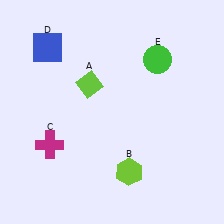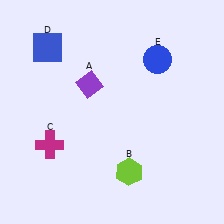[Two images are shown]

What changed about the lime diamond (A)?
In Image 1, A is lime. In Image 2, it changed to purple.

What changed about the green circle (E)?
In Image 1, E is green. In Image 2, it changed to blue.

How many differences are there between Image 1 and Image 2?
There are 2 differences between the two images.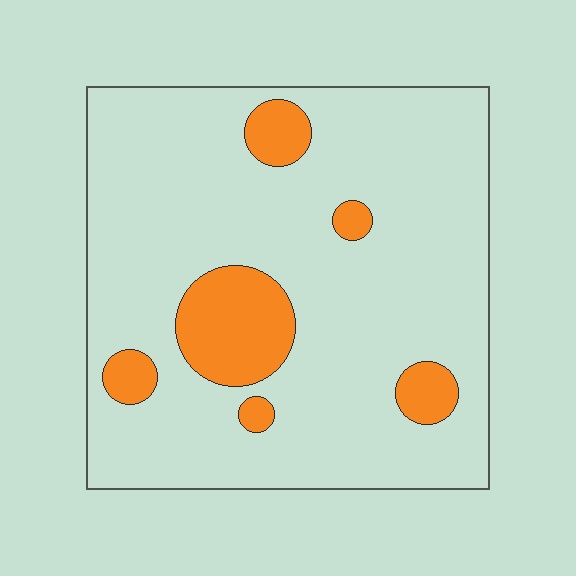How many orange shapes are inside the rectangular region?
6.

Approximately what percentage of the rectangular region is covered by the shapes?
Approximately 15%.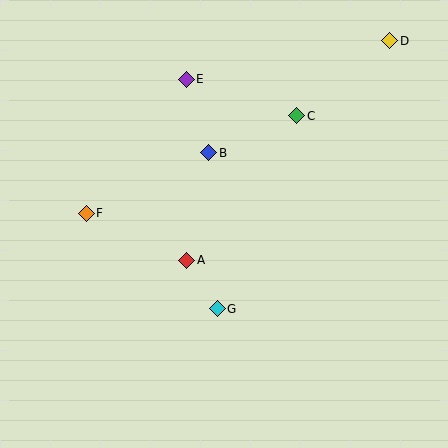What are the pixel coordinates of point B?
Point B is at (209, 153).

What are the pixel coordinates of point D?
Point D is at (390, 41).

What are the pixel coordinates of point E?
Point E is at (186, 79).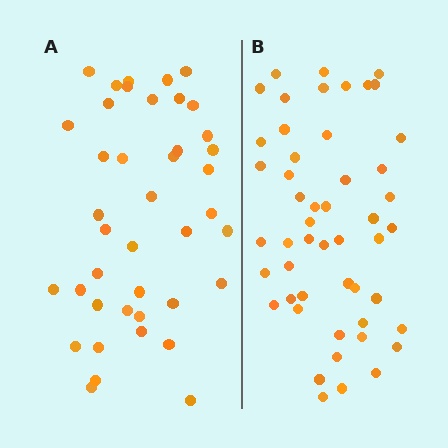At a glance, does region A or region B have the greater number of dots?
Region B (the right region) has more dots.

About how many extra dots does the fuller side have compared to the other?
Region B has roughly 8 or so more dots than region A.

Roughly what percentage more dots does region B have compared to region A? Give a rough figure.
About 20% more.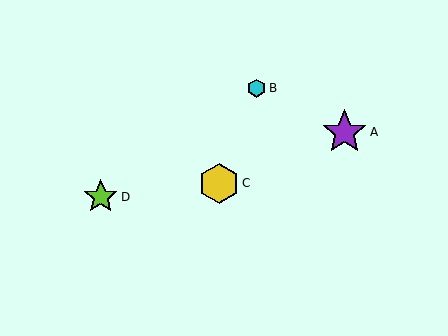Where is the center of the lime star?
The center of the lime star is at (101, 197).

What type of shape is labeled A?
Shape A is a purple star.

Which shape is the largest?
The purple star (labeled A) is the largest.